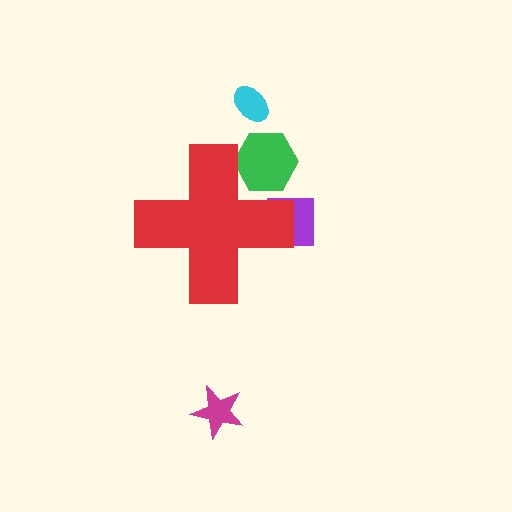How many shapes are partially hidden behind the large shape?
2 shapes are partially hidden.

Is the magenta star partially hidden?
No, the magenta star is fully visible.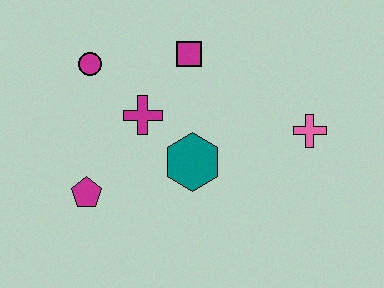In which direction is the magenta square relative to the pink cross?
The magenta square is to the left of the pink cross.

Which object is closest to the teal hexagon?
The magenta cross is closest to the teal hexagon.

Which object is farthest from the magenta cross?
The pink cross is farthest from the magenta cross.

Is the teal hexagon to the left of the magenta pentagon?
No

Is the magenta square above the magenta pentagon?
Yes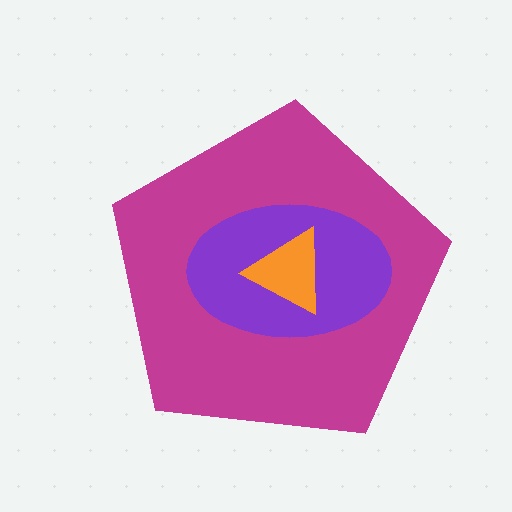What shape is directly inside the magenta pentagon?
The purple ellipse.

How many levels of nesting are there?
3.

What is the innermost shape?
The orange triangle.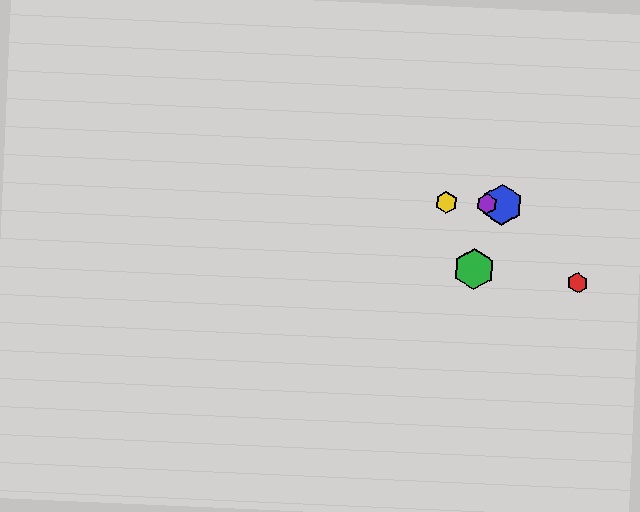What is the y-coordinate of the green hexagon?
The green hexagon is at y≈269.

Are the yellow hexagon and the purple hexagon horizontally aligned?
Yes, both are at y≈202.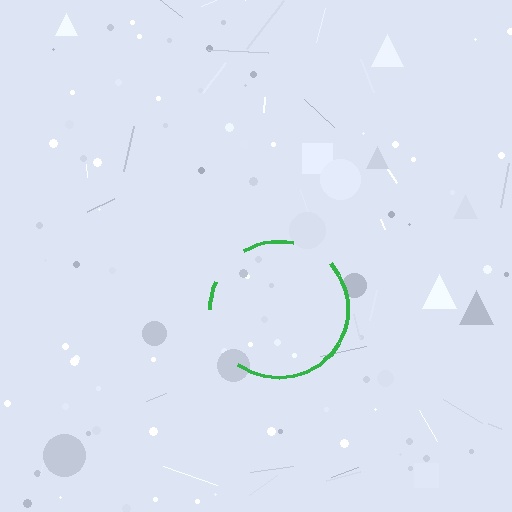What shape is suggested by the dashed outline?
The dashed outline suggests a circle.